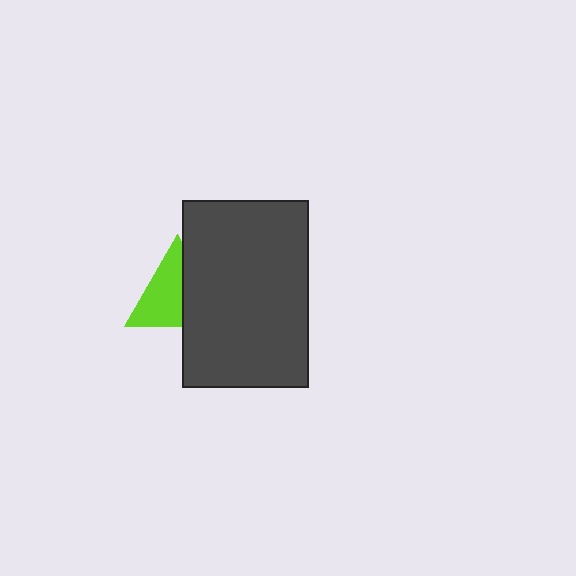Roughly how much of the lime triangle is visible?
About half of it is visible (roughly 57%).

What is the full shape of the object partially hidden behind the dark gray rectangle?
The partially hidden object is a lime triangle.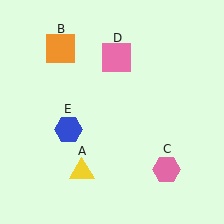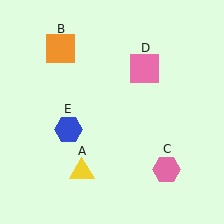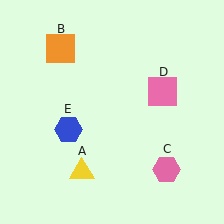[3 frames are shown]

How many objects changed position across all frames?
1 object changed position: pink square (object D).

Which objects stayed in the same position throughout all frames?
Yellow triangle (object A) and orange square (object B) and pink hexagon (object C) and blue hexagon (object E) remained stationary.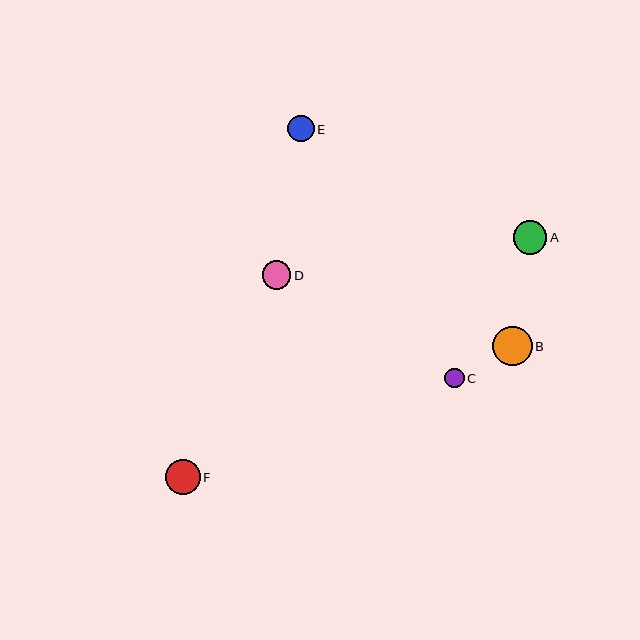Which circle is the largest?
Circle B is the largest with a size of approximately 40 pixels.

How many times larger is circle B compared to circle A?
Circle B is approximately 1.2 times the size of circle A.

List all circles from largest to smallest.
From largest to smallest: B, F, A, D, E, C.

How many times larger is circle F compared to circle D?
Circle F is approximately 1.2 times the size of circle D.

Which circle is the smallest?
Circle C is the smallest with a size of approximately 19 pixels.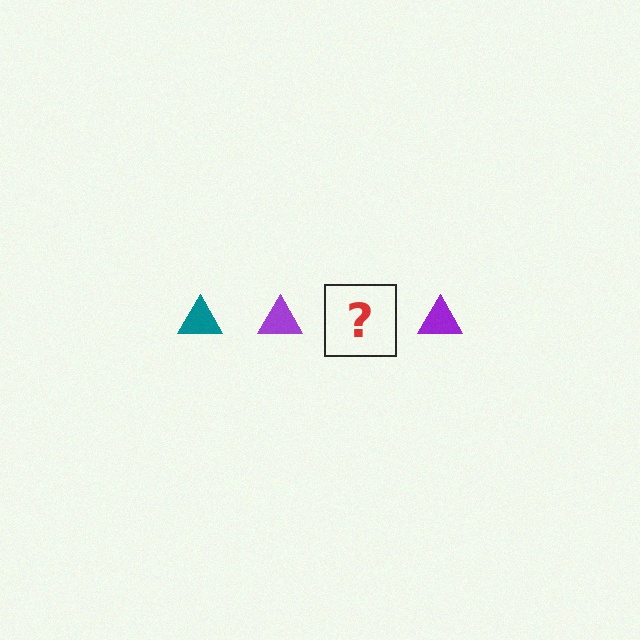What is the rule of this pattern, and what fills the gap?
The rule is that the pattern cycles through teal, purple triangles. The gap should be filled with a teal triangle.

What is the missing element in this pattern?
The missing element is a teal triangle.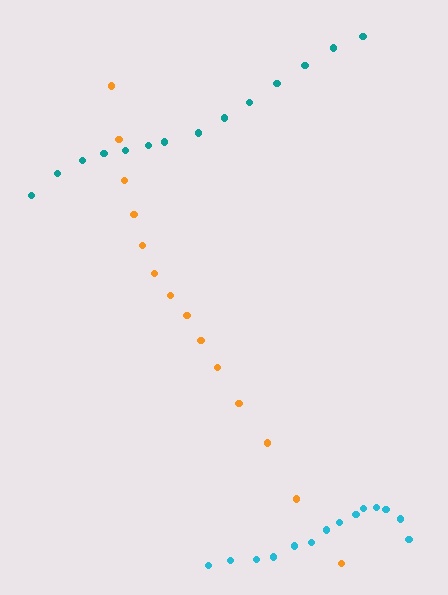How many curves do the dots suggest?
There are 3 distinct paths.